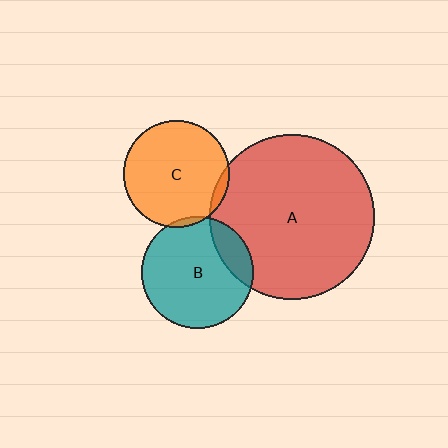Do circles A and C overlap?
Yes.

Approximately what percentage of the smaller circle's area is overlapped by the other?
Approximately 5%.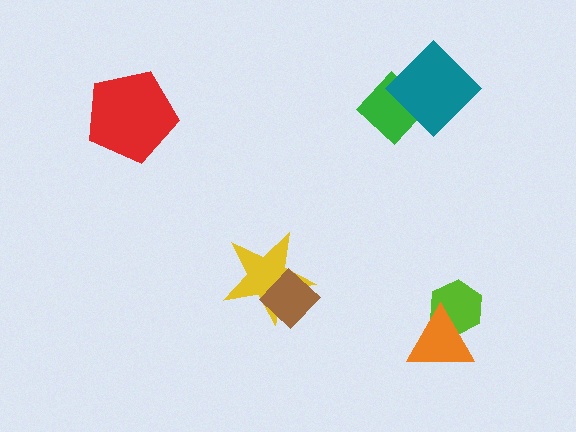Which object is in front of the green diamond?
The teal diamond is in front of the green diamond.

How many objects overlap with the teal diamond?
1 object overlaps with the teal diamond.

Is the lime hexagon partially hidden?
Yes, it is partially covered by another shape.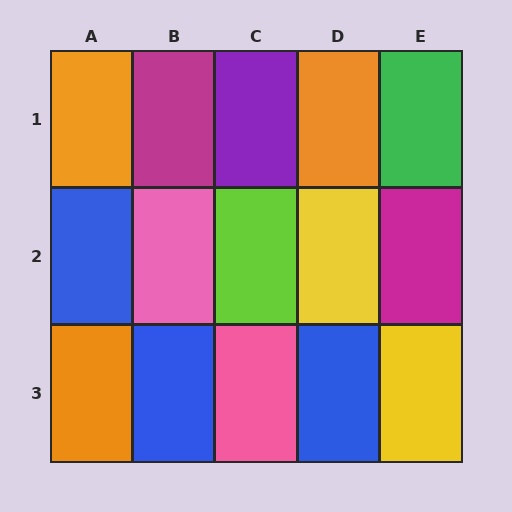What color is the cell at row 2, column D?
Yellow.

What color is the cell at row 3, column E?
Yellow.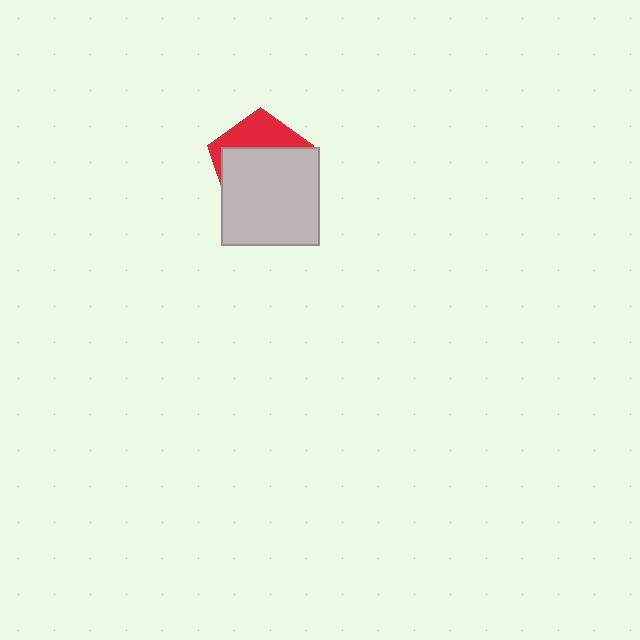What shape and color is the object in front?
The object in front is a light gray square.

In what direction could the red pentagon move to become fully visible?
The red pentagon could move up. That would shift it out from behind the light gray square entirely.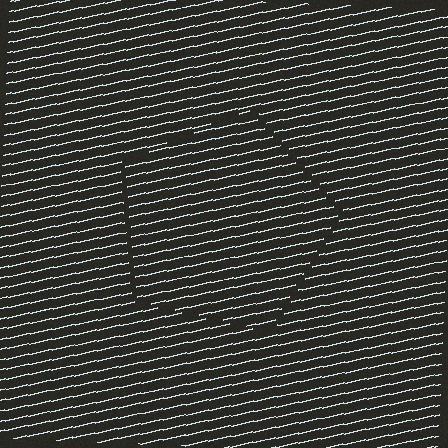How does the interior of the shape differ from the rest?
The interior of the shape contains the same grating, shifted by half a period — the contour is defined by the phase discontinuity where line-ends from the inner and outer gratings abut.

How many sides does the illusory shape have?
5 sides — the line-ends trace a pentagon.